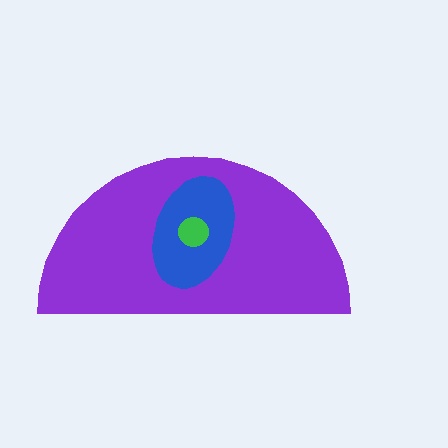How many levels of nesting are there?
3.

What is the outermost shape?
The purple semicircle.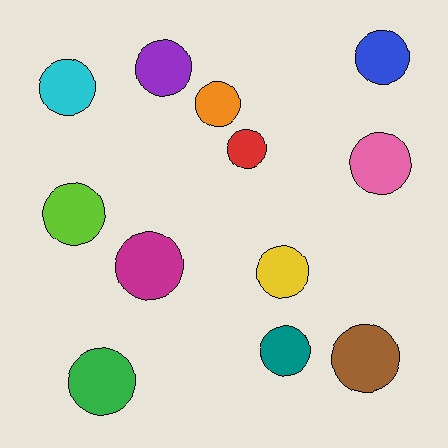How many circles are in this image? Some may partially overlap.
There are 12 circles.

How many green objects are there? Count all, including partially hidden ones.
There is 1 green object.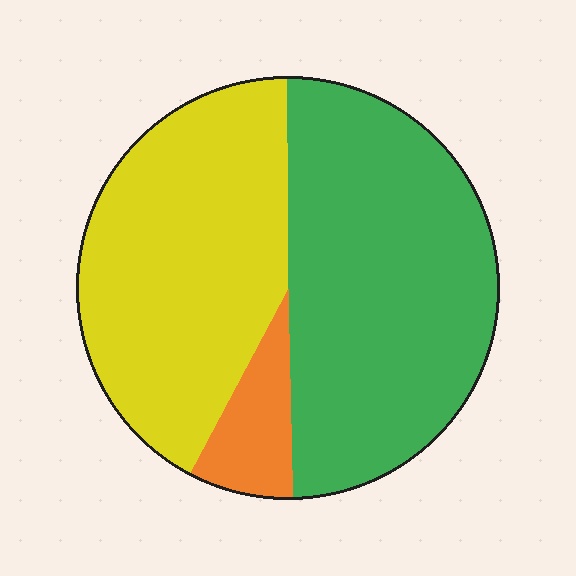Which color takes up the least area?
Orange, at roughly 10%.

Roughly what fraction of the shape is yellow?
Yellow covers 42% of the shape.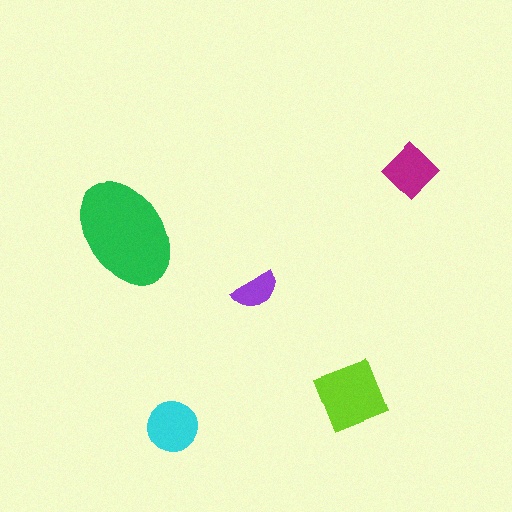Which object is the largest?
The green ellipse.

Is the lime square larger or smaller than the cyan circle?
Larger.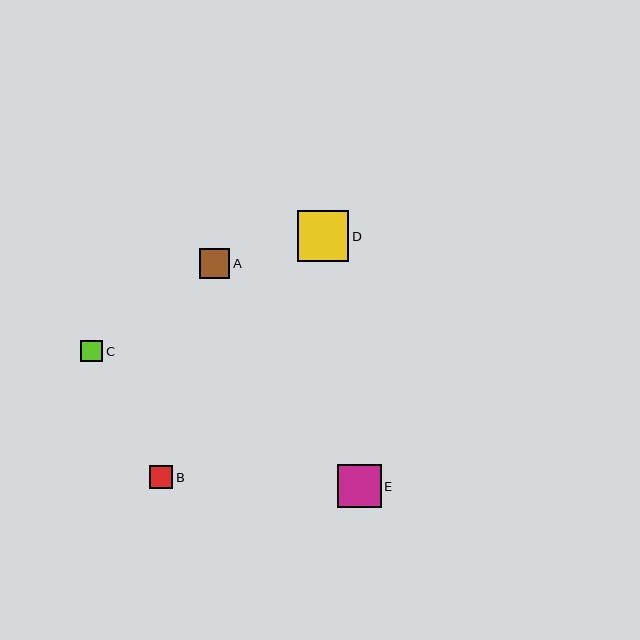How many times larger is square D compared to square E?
Square D is approximately 1.2 times the size of square E.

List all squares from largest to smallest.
From largest to smallest: D, E, A, B, C.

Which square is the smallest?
Square C is the smallest with a size of approximately 22 pixels.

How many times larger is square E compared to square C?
Square E is approximately 2.0 times the size of square C.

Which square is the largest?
Square D is the largest with a size of approximately 52 pixels.